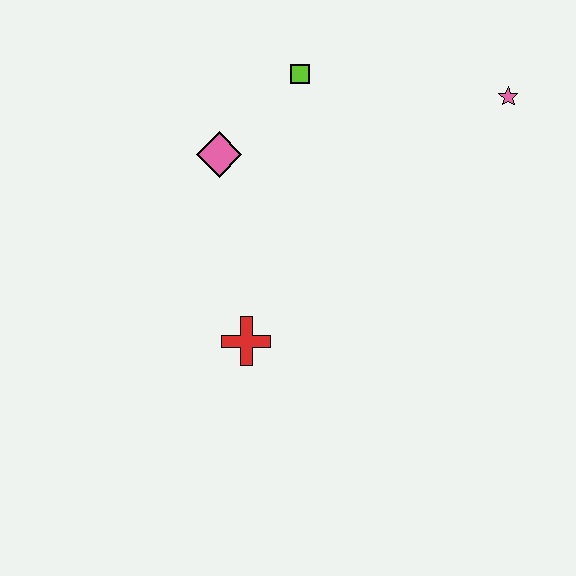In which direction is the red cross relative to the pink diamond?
The red cross is below the pink diamond.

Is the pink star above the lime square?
No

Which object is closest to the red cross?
The pink diamond is closest to the red cross.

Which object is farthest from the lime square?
The red cross is farthest from the lime square.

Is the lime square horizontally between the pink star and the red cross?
Yes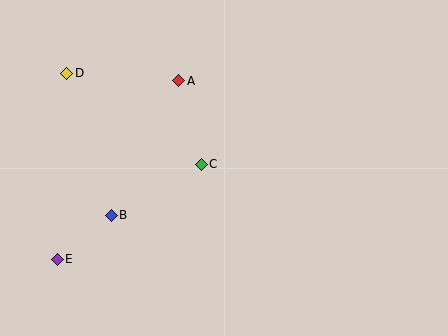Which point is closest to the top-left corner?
Point D is closest to the top-left corner.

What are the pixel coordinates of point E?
Point E is at (57, 259).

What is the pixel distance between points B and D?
The distance between B and D is 149 pixels.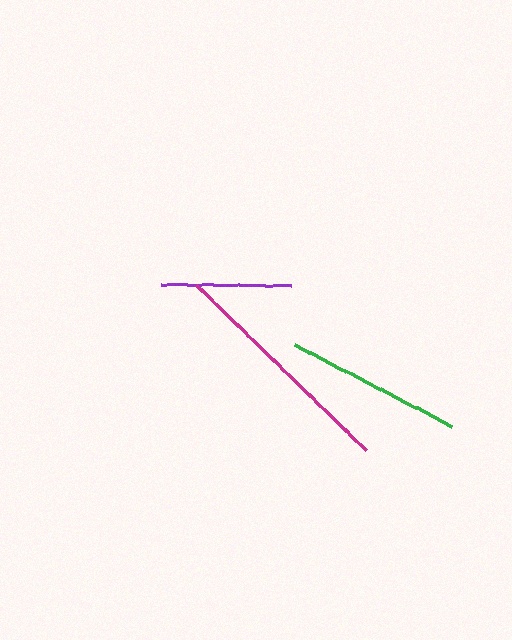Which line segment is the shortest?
The purple line is the shortest at approximately 130 pixels.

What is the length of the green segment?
The green segment is approximately 177 pixels long.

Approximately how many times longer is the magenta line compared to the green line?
The magenta line is approximately 1.3 times the length of the green line.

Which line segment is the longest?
The magenta line is the longest at approximately 237 pixels.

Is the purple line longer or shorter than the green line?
The green line is longer than the purple line.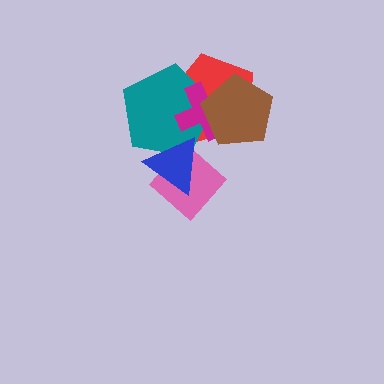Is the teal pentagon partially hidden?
Yes, it is partially covered by another shape.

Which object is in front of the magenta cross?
The brown pentagon is in front of the magenta cross.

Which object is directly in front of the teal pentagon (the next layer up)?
The magenta cross is directly in front of the teal pentagon.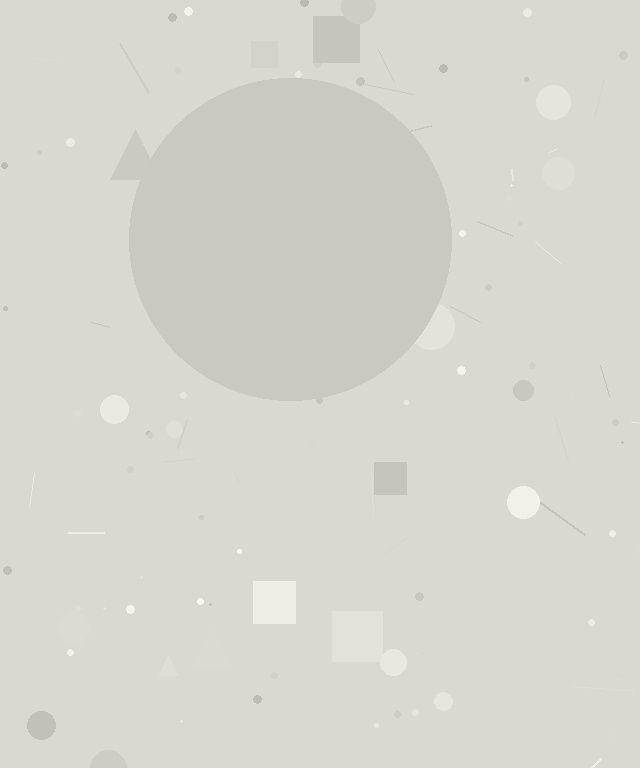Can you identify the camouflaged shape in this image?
The camouflaged shape is a circle.